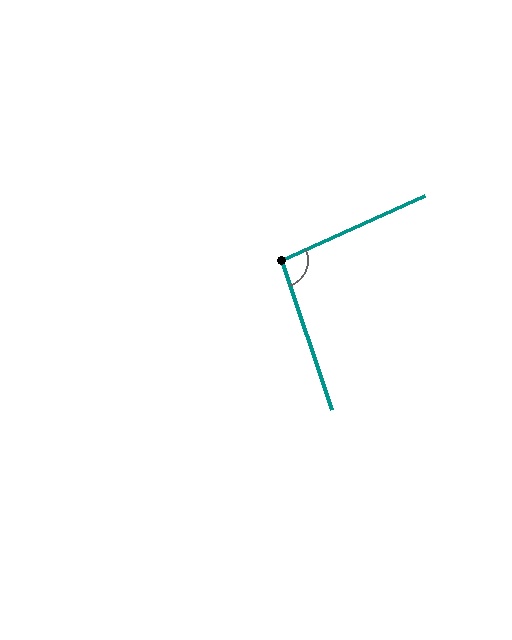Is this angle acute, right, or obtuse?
It is obtuse.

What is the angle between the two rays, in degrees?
Approximately 96 degrees.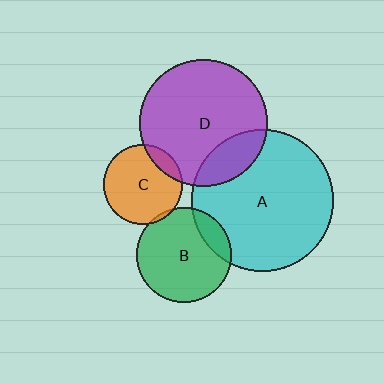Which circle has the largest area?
Circle A (cyan).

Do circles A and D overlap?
Yes.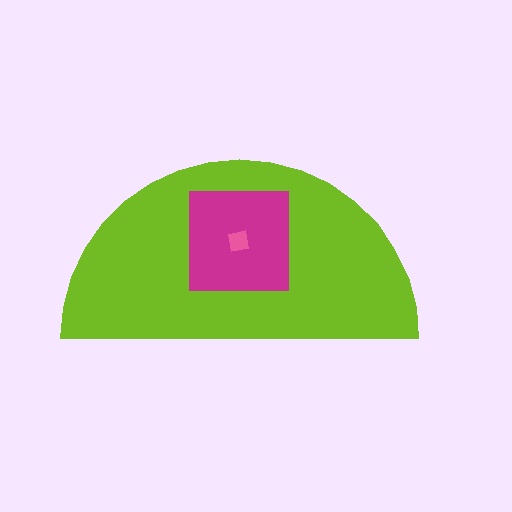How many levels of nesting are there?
3.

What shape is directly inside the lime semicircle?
The magenta square.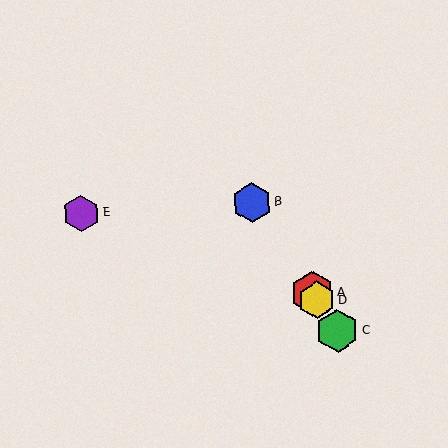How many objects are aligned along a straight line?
4 objects (A, B, C, D) are aligned along a straight line.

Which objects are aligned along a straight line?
Objects A, B, C, D are aligned along a straight line.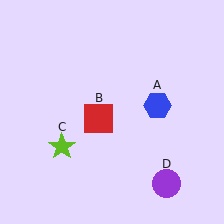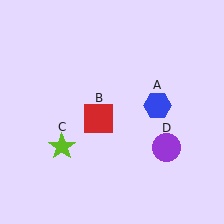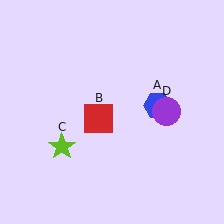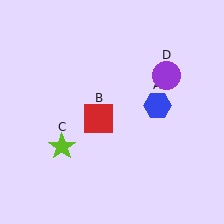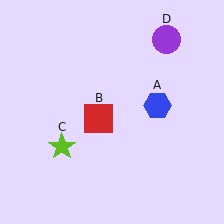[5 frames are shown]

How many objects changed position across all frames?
1 object changed position: purple circle (object D).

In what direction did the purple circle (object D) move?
The purple circle (object D) moved up.